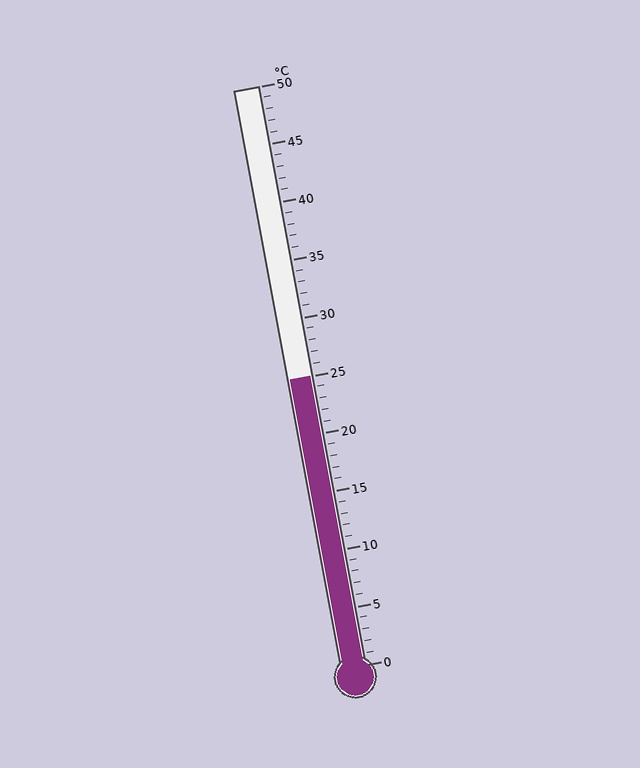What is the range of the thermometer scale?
The thermometer scale ranges from 0°C to 50°C.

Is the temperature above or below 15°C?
The temperature is above 15°C.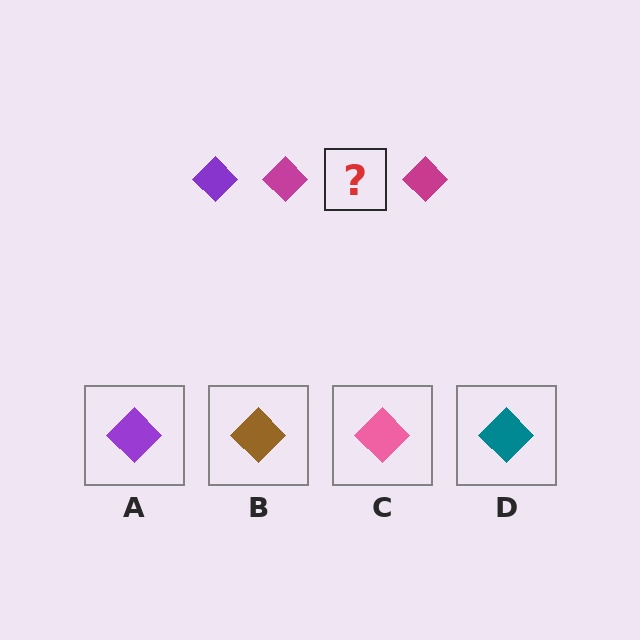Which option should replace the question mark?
Option A.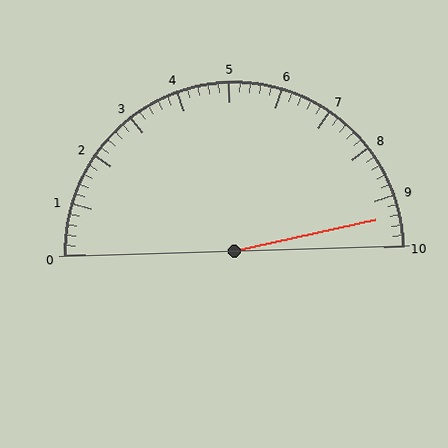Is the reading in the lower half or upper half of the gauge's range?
The reading is in the upper half of the range (0 to 10).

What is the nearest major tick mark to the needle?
The nearest major tick mark is 9.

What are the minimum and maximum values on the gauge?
The gauge ranges from 0 to 10.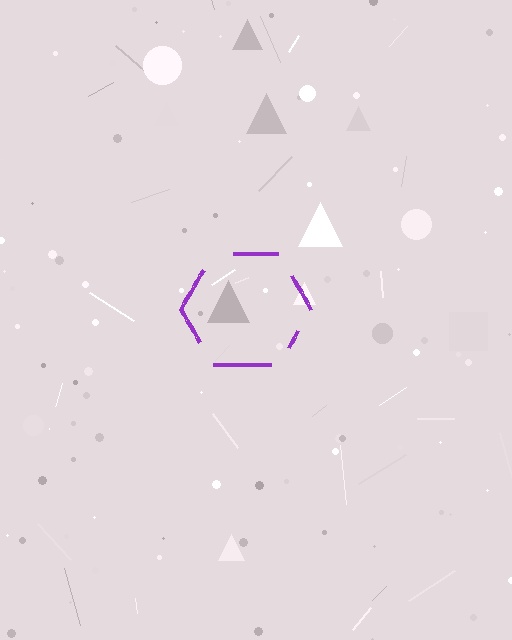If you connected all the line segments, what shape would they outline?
They would outline a hexagon.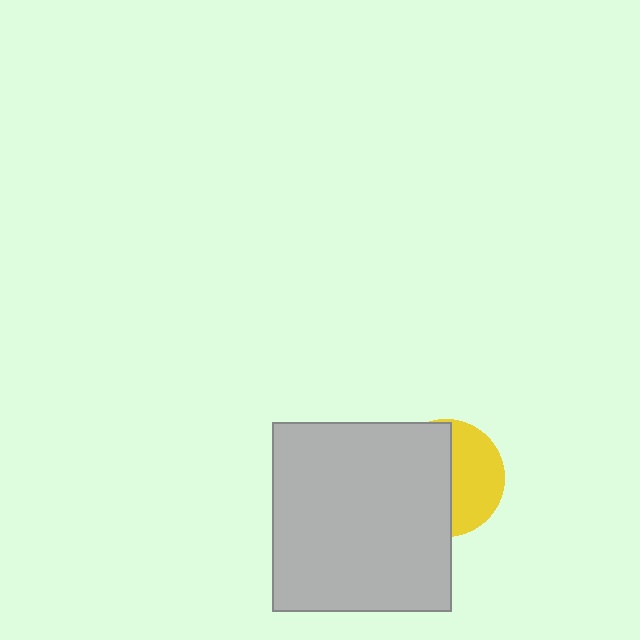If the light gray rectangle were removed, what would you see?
You would see the complete yellow circle.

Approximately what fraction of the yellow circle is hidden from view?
Roughly 56% of the yellow circle is hidden behind the light gray rectangle.